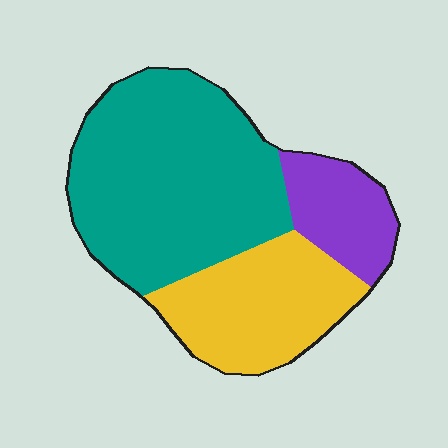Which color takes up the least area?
Purple, at roughly 15%.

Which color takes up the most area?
Teal, at roughly 55%.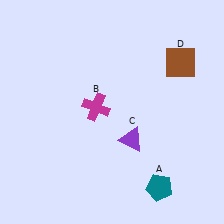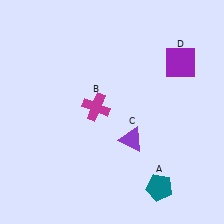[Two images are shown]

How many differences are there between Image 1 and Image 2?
There is 1 difference between the two images.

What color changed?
The square (D) changed from brown in Image 1 to purple in Image 2.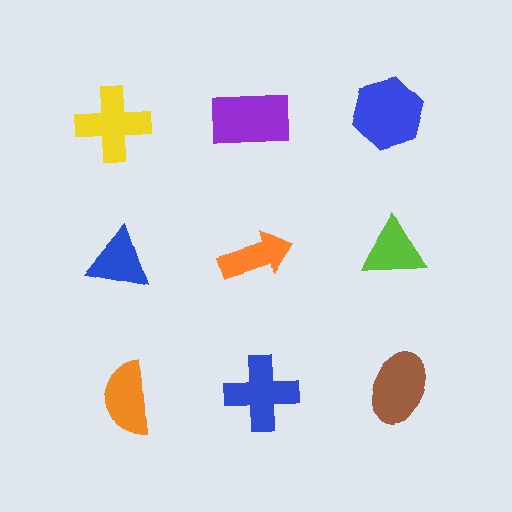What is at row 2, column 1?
A blue triangle.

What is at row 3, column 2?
A blue cross.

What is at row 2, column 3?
A lime triangle.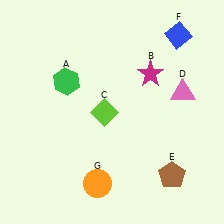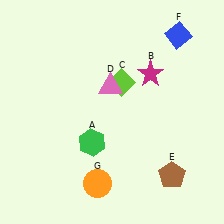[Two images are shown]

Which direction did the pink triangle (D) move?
The pink triangle (D) moved left.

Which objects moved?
The objects that moved are: the green hexagon (A), the lime diamond (C), the pink triangle (D).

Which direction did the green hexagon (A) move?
The green hexagon (A) moved down.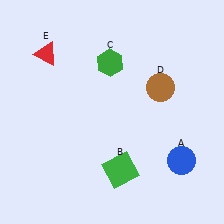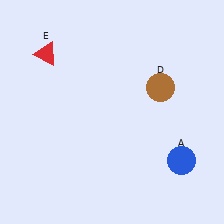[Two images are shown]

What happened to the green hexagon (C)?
The green hexagon (C) was removed in Image 2. It was in the top-left area of Image 1.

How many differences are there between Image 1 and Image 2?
There are 2 differences between the two images.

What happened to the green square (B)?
The green square (B) was removed in Image 2. It was in the bottom-right area of Image 1.